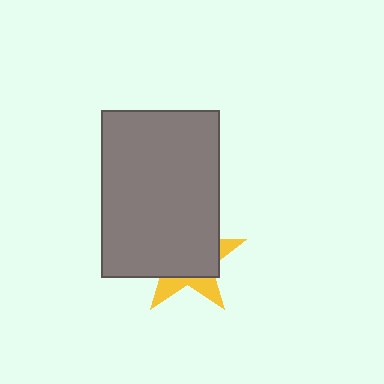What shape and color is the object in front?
The object in front is a gray rectangle.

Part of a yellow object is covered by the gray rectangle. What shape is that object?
It is a star.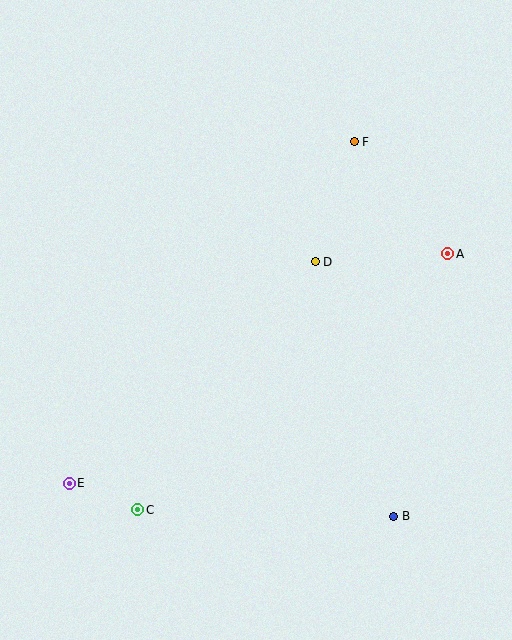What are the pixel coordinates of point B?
Point B is at (394, 516).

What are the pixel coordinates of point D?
Point D is at (315, 262).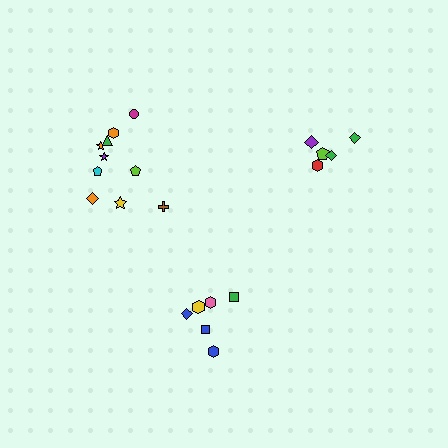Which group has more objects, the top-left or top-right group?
The top-left group.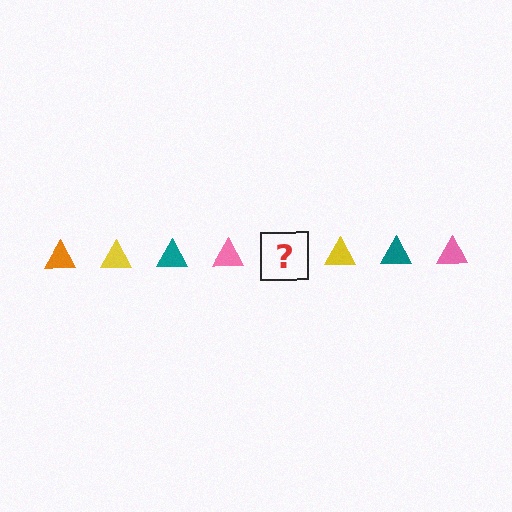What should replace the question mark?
The question mark should be replaced with an orange triangle.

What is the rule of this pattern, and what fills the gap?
The rule is that the pattern cycles through orange, yellow, teal, pink triangles. The gap should be filled with an orange triangle.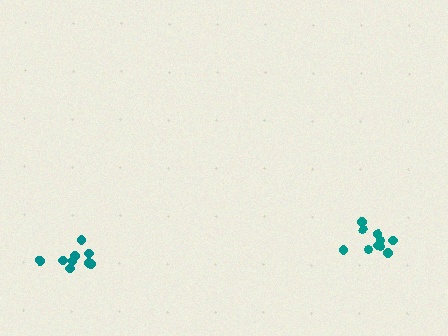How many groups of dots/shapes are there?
There are 2 groups.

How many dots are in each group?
Group 1: 10 dots, Group 2: 9 dots (19 total).